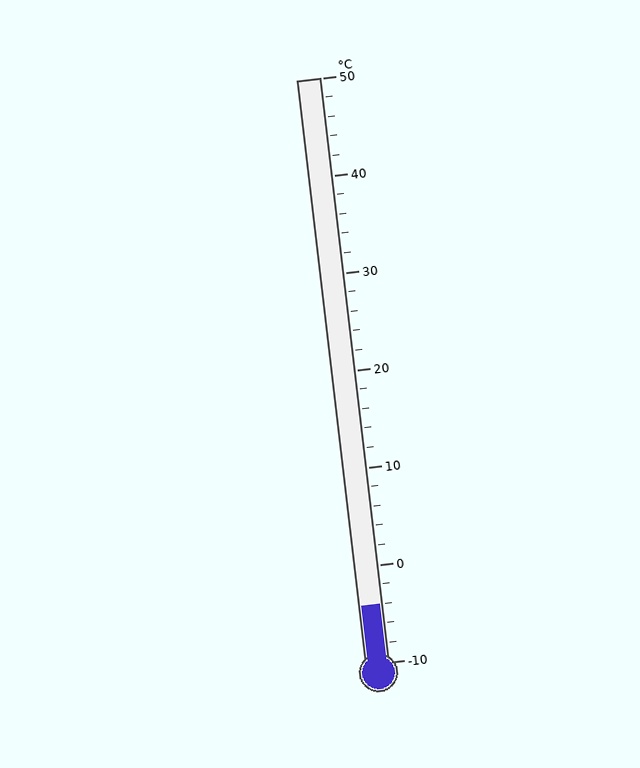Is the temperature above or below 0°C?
The temperature is below 0°C.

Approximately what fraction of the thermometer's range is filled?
The thermometer is filled to approximately 10% of its range.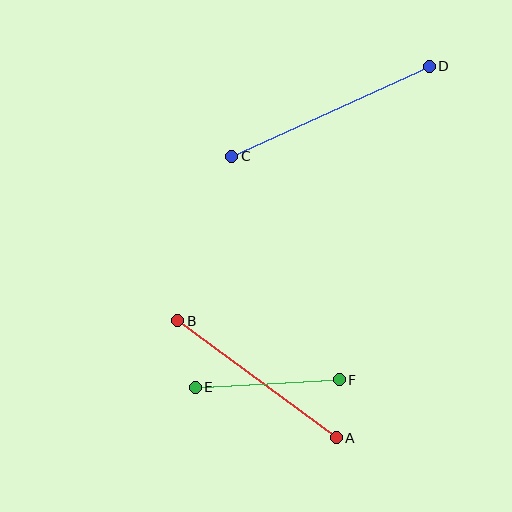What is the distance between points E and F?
The distance is approximately 144 pixels.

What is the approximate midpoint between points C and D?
The midpoint is at approximately (331, 111) pixels.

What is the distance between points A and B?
The distance is approximately 197 pixels.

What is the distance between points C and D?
The distance is approximately 217 pixels.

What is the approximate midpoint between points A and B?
The midpoint is at approximately (257, 379) pixels.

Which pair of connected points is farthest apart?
Points C and D are farthest apart.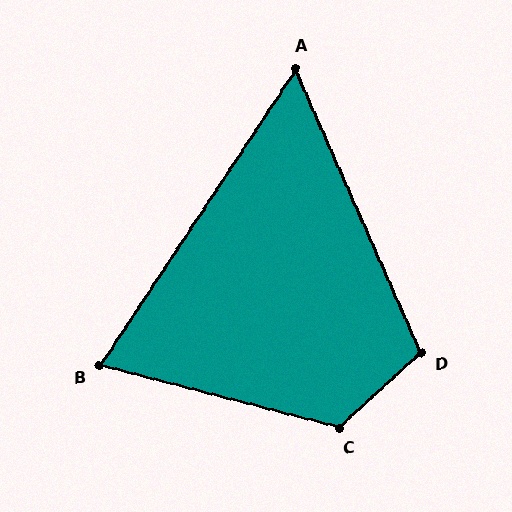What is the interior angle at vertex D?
Approximately 109 degrees (obtuse).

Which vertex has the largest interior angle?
C, at approximately 123 degrees.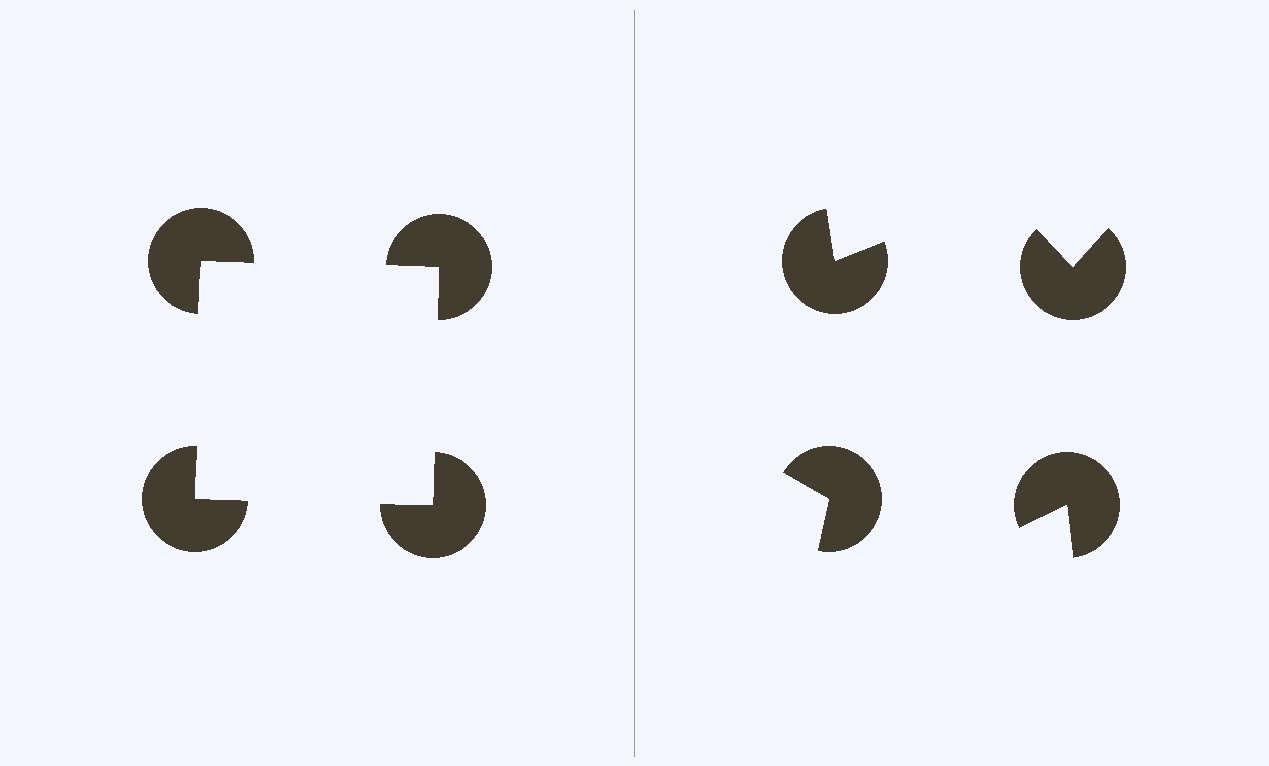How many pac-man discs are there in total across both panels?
8 — 4 on each side.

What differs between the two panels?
The pac-man discs are positioned identically on both sides; only the wedge orientations differ. On the left they align to a square; on the right they are misaligned.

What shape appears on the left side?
An illusory square.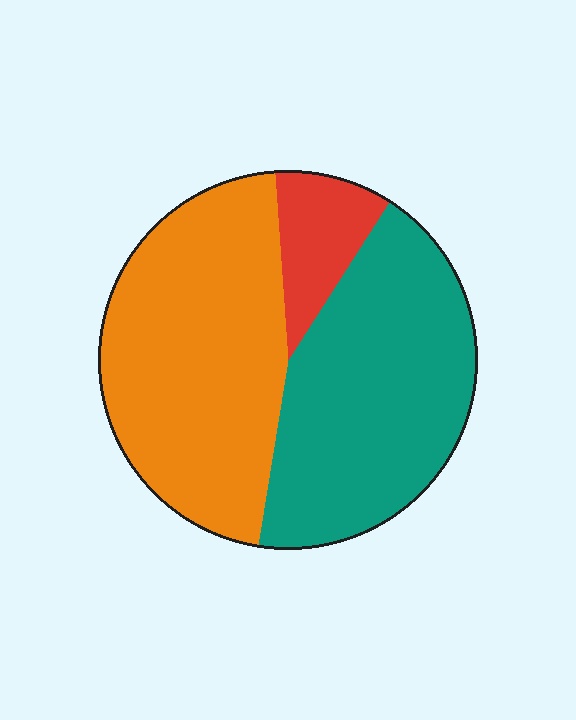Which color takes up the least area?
Red, at roughly 10%.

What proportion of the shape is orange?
Orange covers 46% of the shape.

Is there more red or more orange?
Orange.